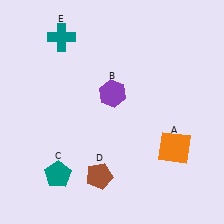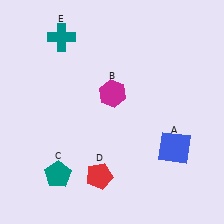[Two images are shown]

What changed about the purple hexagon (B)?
In Image 1, B is purple. In Image 2, it changed to magenta.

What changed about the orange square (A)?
In Image 1, A is orange. In Image 2, it changed to blue.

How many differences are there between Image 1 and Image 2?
There are 3 differences between the two images.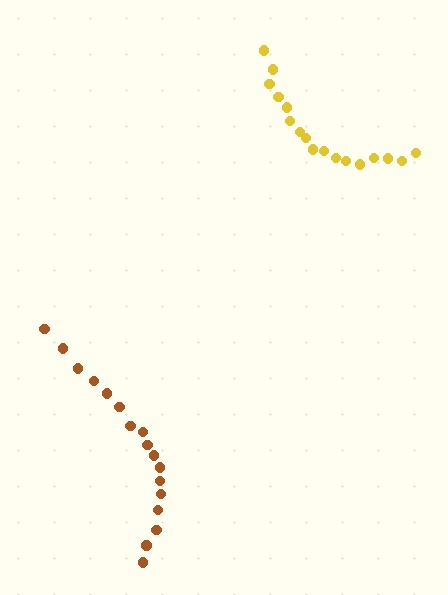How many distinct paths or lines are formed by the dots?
There are 2 distinct paths.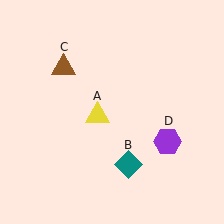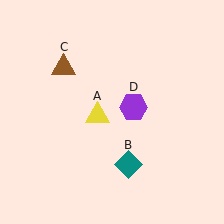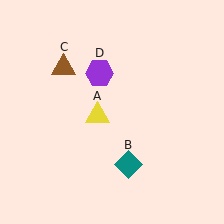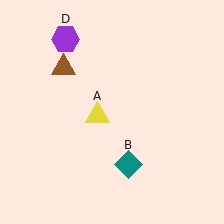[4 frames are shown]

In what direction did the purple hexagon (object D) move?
The purple hexagon (object D) moved up and to the left.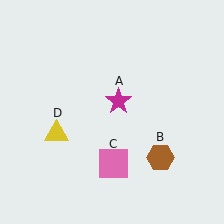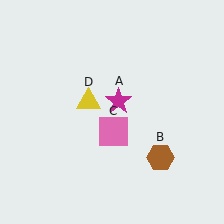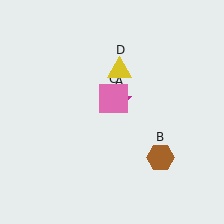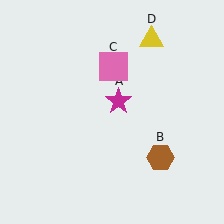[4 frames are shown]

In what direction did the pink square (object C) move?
The pink square (object C) moved up.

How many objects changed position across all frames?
2 objects changed position: pink square (object C), yellow triangle (object D).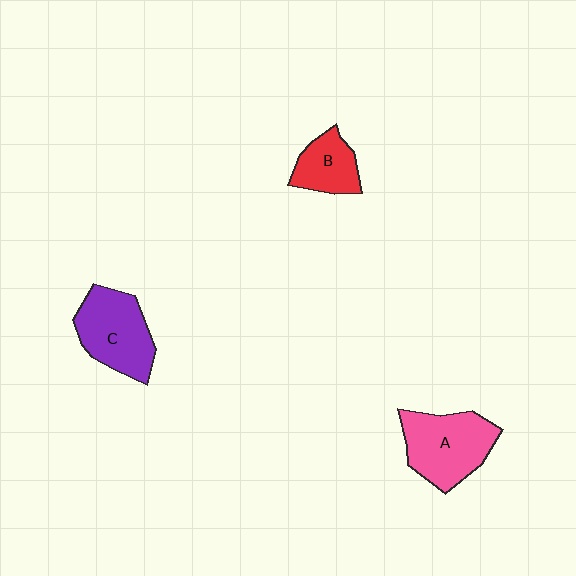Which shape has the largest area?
Shape A (pink).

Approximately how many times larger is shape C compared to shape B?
Approximately 1.6 times.